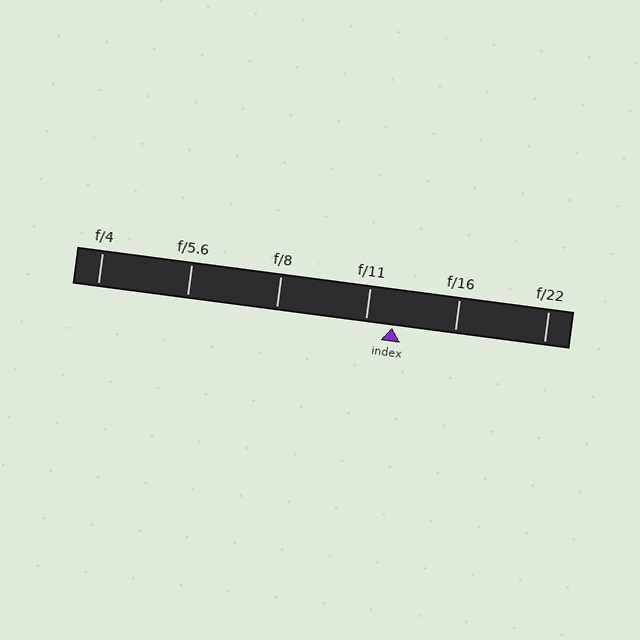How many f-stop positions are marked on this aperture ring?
There are 6 f-stop positions marked.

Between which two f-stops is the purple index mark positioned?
The index mark is between f/11 and f/16.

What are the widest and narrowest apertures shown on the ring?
The widest aperture shown is f/4 and the narrowest is f/22.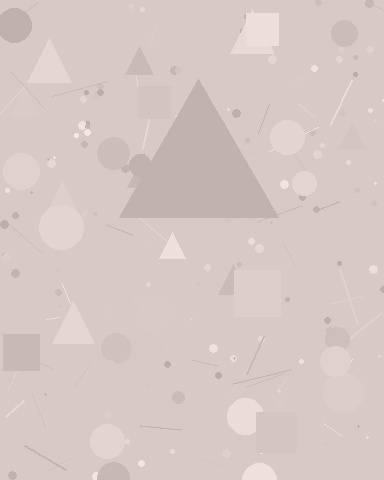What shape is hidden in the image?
A triangle is hidden in the image.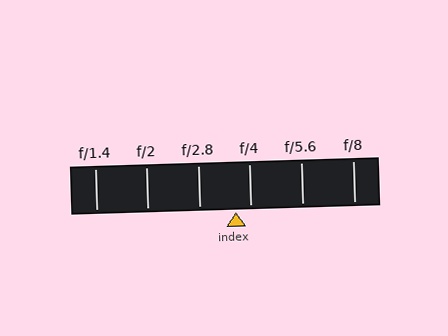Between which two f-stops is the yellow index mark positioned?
The index mark is between f/2.8 and f/4.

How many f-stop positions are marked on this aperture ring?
There are 6 f-stop positions marked.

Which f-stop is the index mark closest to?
The index mark is closest to f/4.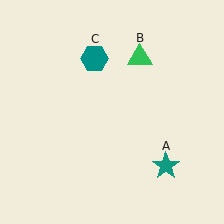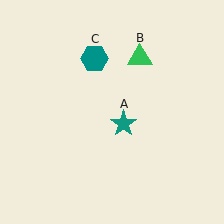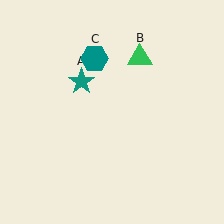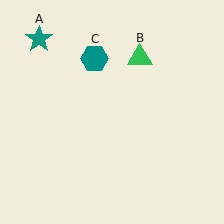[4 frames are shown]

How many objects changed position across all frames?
1 object changed position: teal star (object A).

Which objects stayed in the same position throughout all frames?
Green triangle (object B) and teal hexagon (object C) remained stationary.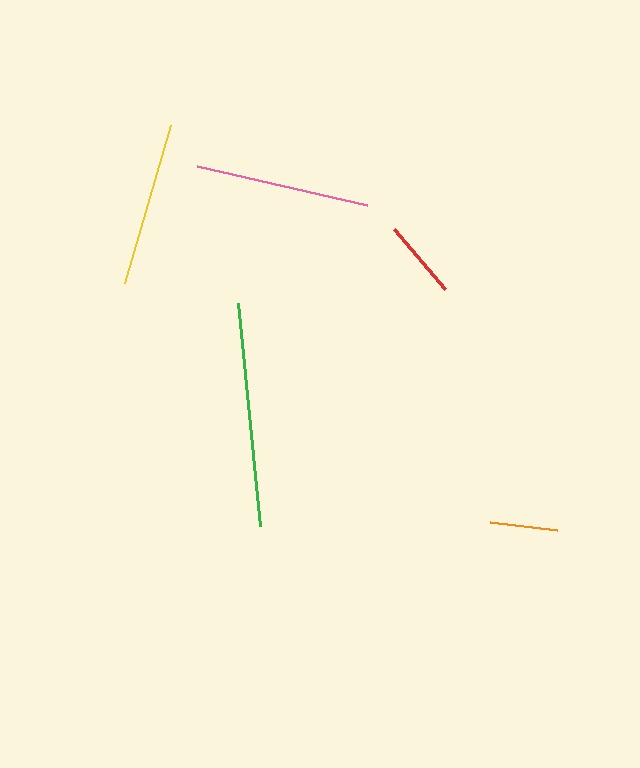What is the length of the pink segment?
The pink segment is approximately 174 pixels long.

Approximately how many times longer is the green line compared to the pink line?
The green line is approximately 1.3 times the length of the pink line.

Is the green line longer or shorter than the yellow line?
The green line is longer than the yellow line.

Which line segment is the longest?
The green line is the longest at approximately 225 pixels.